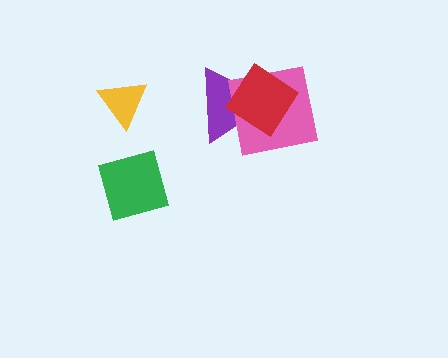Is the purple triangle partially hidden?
Yes, it is partially covered by another shape.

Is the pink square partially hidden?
Yes, it is partially covered by another shape.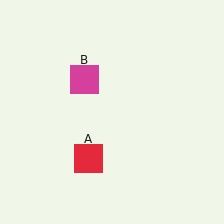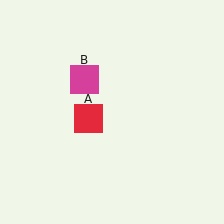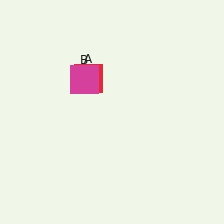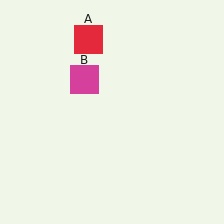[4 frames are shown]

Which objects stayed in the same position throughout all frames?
Magenta square (object B) remained stationary.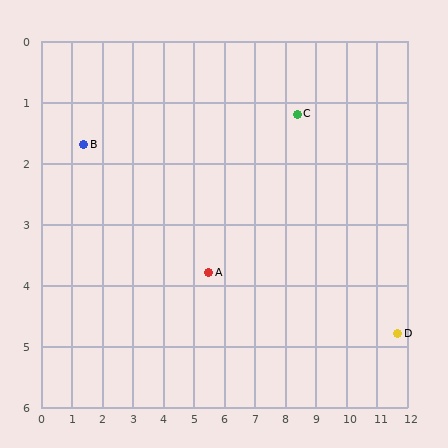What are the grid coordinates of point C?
Point C is at approximately (8.4, 1.2).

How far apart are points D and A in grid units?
Points D and A are about 6.3 grid units apart.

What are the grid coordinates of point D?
Point D is at approximately (11.7, 4.8).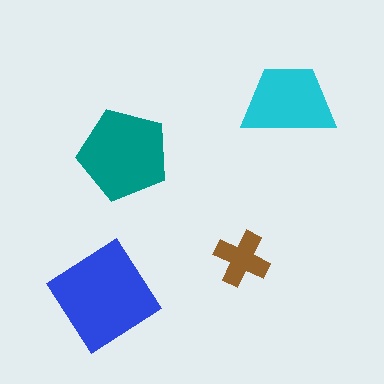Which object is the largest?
The blue diamond.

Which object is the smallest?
The brown cross.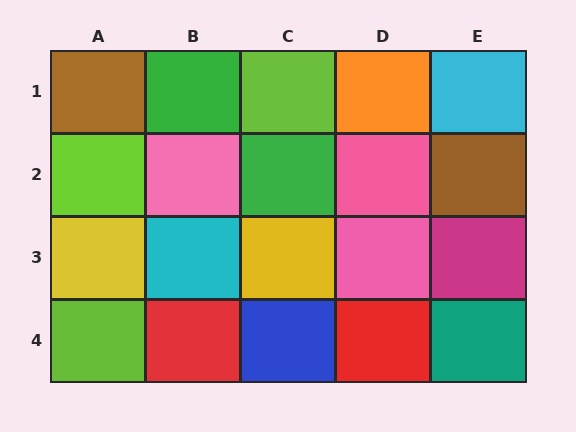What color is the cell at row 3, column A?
Yellow.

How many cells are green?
2 cells are green.